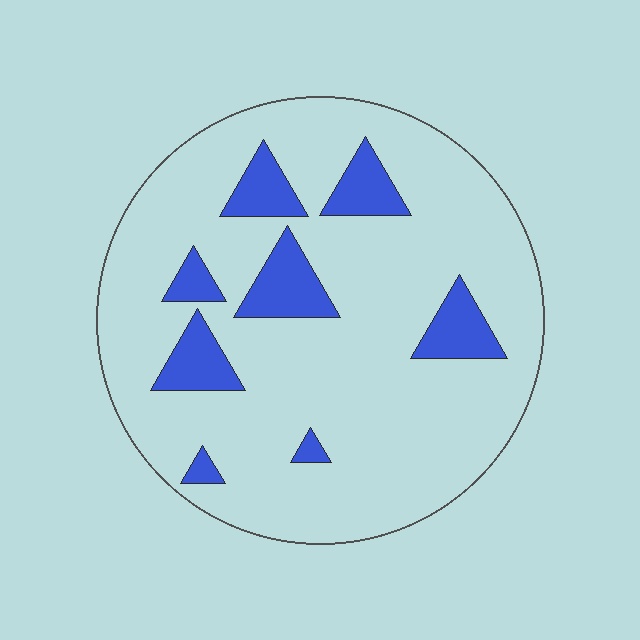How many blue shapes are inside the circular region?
8.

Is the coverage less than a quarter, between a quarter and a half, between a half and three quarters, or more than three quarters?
Less than a quarter.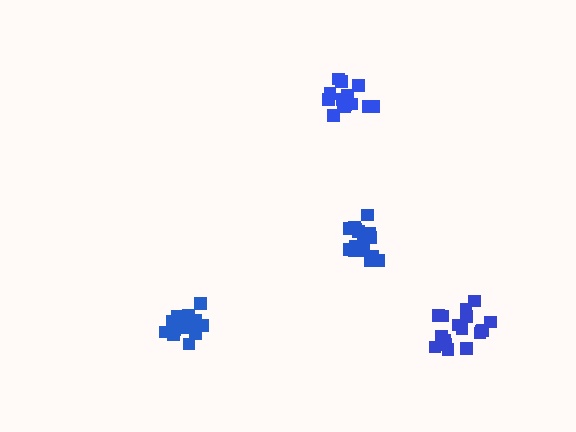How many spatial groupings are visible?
There are 4 spatial groupings.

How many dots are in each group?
Group 1: 16 dots, Group 2: 14 dots, Group 3: 17 dots, Group 4: 14 dots (61 total).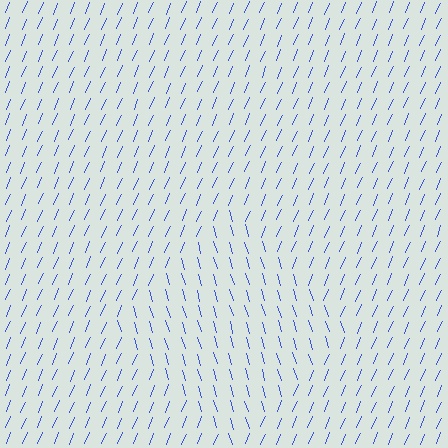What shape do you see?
I see a diamond.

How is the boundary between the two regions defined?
The boundary is defined purely by a change in line orientation (approximately 40 degrees difference). All lines are the same color and thickness.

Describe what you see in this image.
The image is filled with small blue line segments. A diamond region in the image has lines oriented differently from the surrounding lines, creating a visible texture boundary.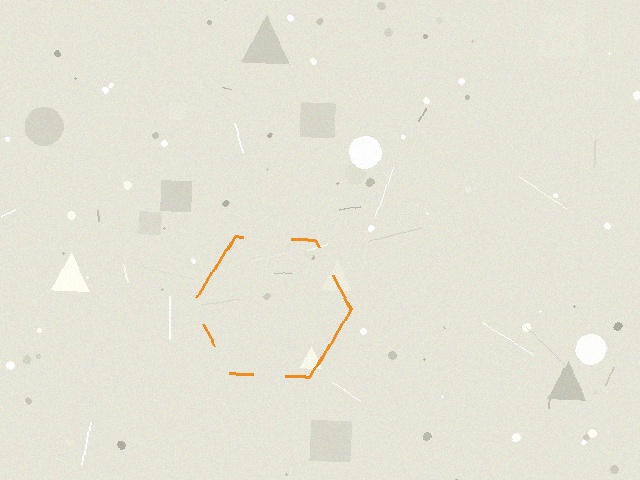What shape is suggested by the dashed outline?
The dashed outline suggests a hexagon.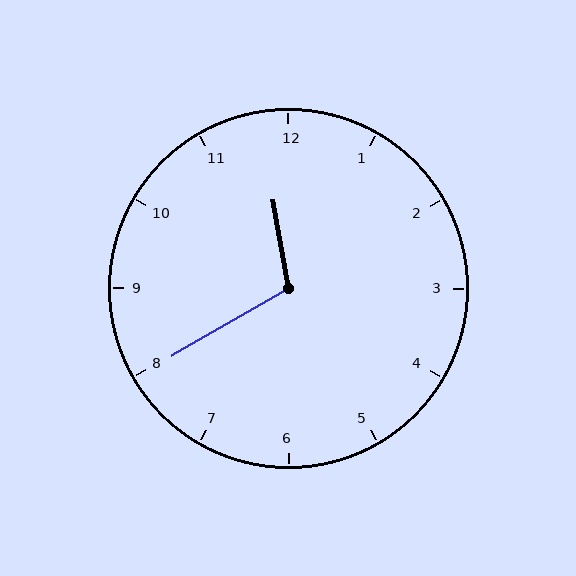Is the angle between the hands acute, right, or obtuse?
It is obtuse.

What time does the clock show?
11:40.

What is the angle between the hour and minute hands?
Approximately 110 degrees.